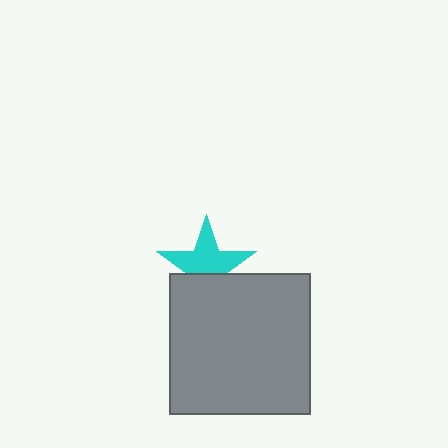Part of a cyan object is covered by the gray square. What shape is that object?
It is a star.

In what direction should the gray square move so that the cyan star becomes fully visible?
The gray square should move down. That is the shortest direction to clear the overlap and leave the cyan star fully visible.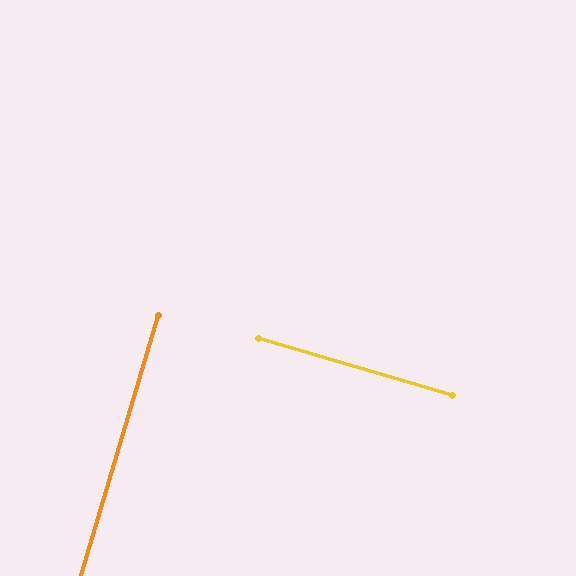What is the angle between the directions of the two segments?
Approximately 90 degrees.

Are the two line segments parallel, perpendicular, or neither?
Perpendicular — they meet at approximately 90°.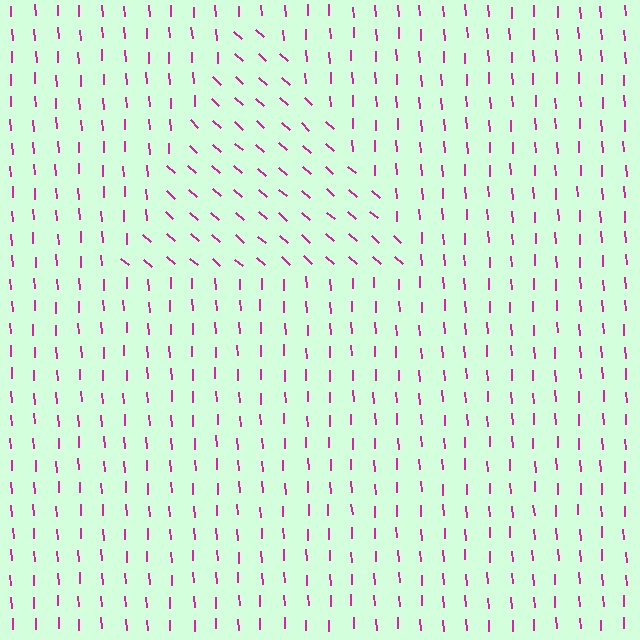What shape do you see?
I see a triangle.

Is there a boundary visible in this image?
Yes, there is a texture boundary formed by a change in line orientation.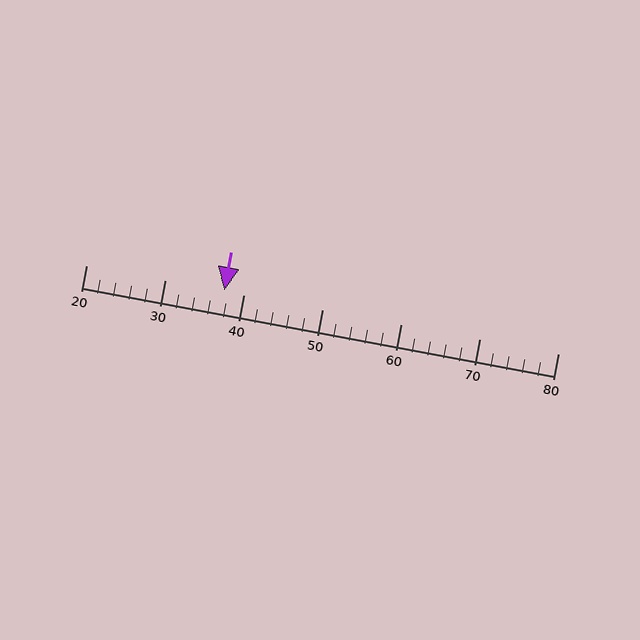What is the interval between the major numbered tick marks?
The major tick marks are spaced 10 units apart.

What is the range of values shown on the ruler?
The ruler shows values from 20 to 80.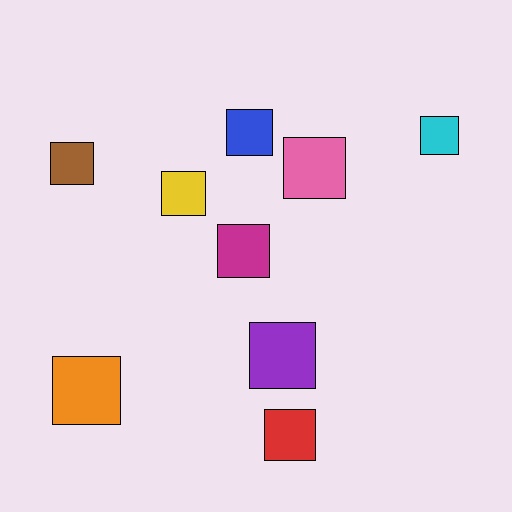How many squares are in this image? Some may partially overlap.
There are 9 squares.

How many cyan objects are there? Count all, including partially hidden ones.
There is 1 cyan object.